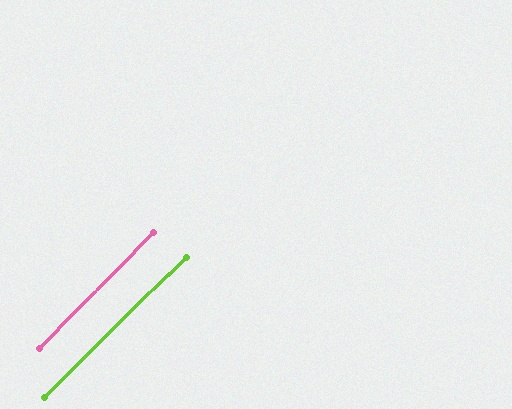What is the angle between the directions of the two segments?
Approximately 1 degree.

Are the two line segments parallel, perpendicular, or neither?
Parallel — their directions differ by only 0.6°.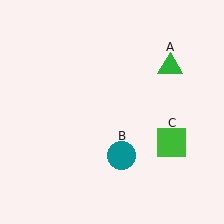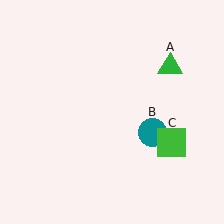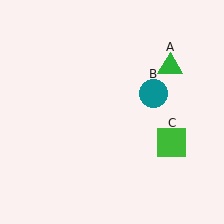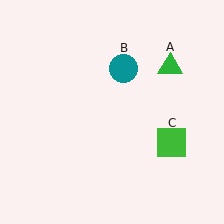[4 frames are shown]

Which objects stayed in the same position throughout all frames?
Green triangle (object A) and green square (object C) remained stationary.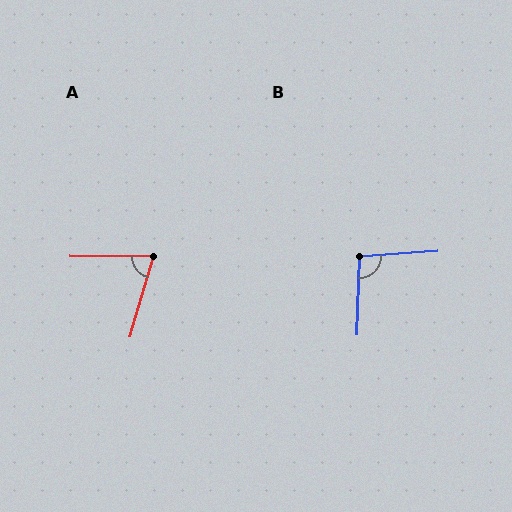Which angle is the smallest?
A, at approximately 75 degrees.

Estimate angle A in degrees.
Approximately 75 degrees.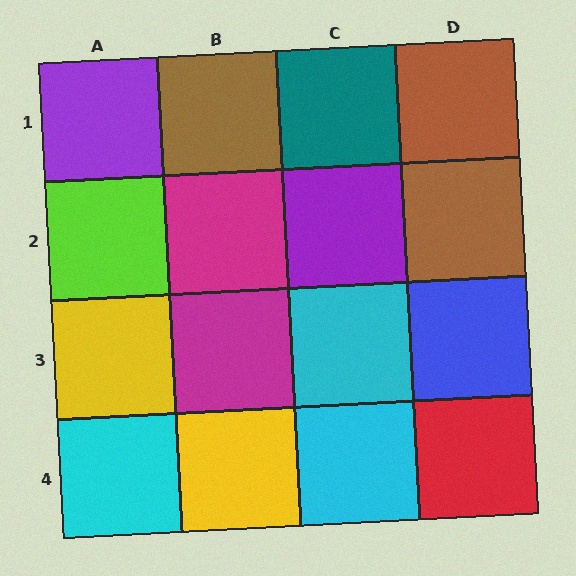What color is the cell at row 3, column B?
Magenta.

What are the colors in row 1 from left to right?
Purple, brown, teal, brown.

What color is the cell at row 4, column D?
Red.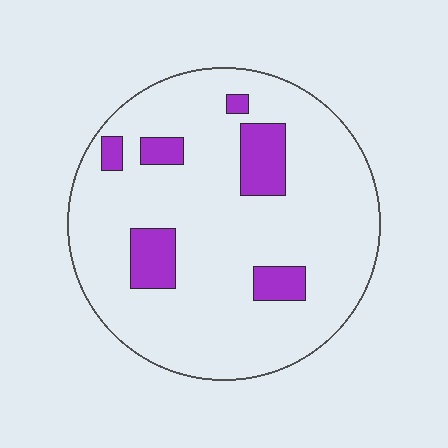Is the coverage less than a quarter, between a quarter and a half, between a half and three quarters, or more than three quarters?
Less than a quarter.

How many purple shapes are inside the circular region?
6.